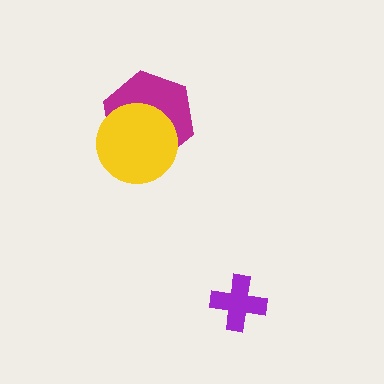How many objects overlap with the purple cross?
0 objects overlap with the purple cross.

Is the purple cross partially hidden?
No, no other shape covers it.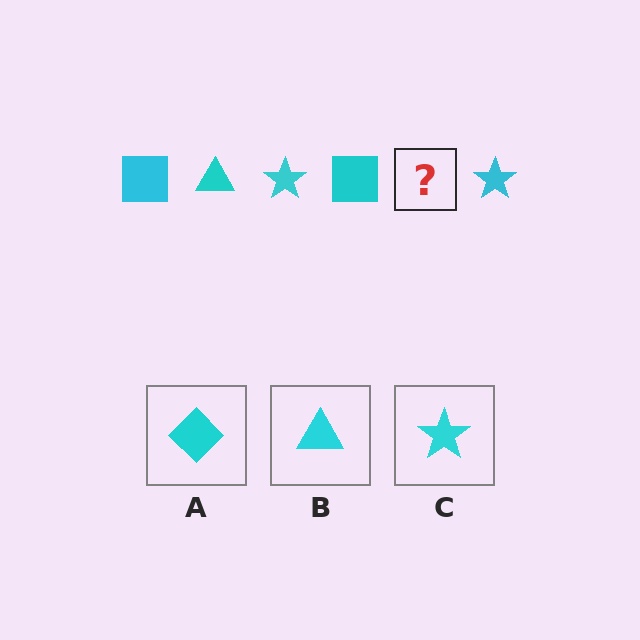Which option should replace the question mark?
Option B.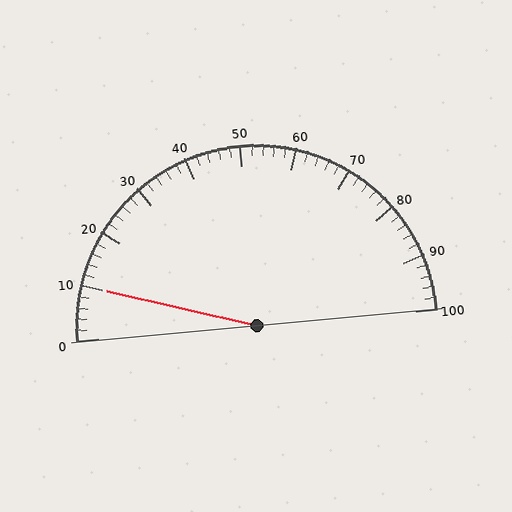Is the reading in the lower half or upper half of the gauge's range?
The reading is in the lower half of the range (0 to 100).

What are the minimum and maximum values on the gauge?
The gauge ranges from 0 to 100.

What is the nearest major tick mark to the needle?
The nearest major tick mark is 10.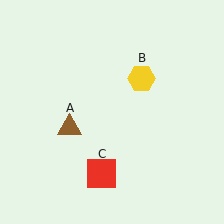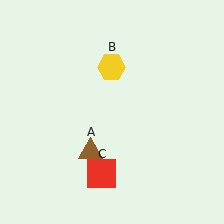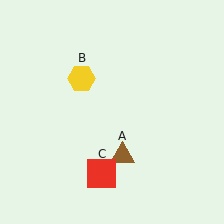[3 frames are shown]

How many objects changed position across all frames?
2 objects changed position: brown triangle (object A), yellow hexagon (object B).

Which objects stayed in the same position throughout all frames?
Red square (object C) remained stationary.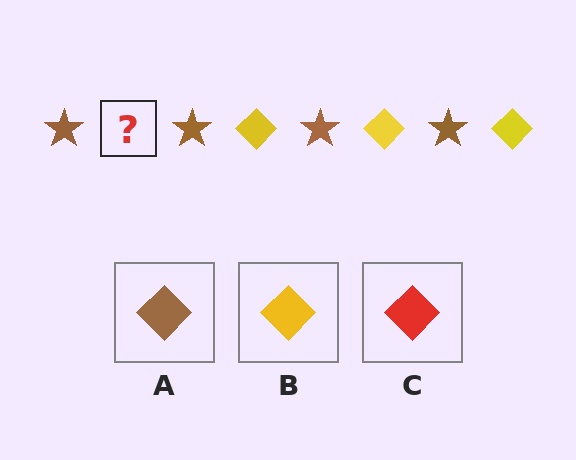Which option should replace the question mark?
Option B.